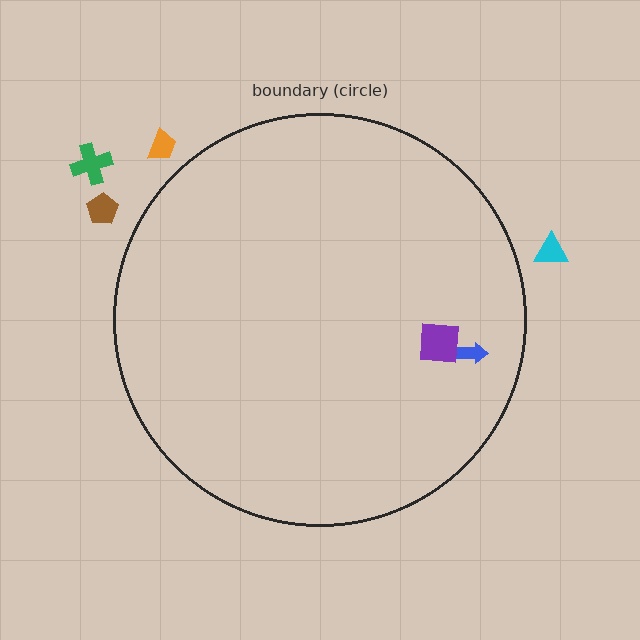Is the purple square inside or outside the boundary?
Inside.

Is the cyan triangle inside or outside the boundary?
Outside.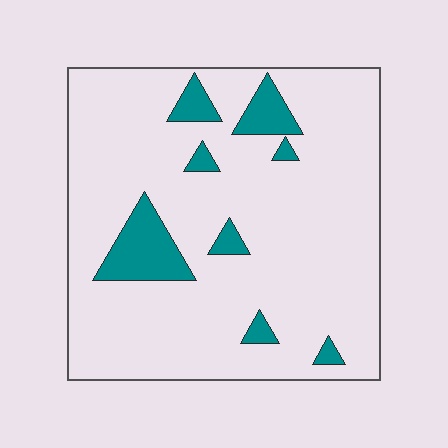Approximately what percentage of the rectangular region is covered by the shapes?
Approximately 10%.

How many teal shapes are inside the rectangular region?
8.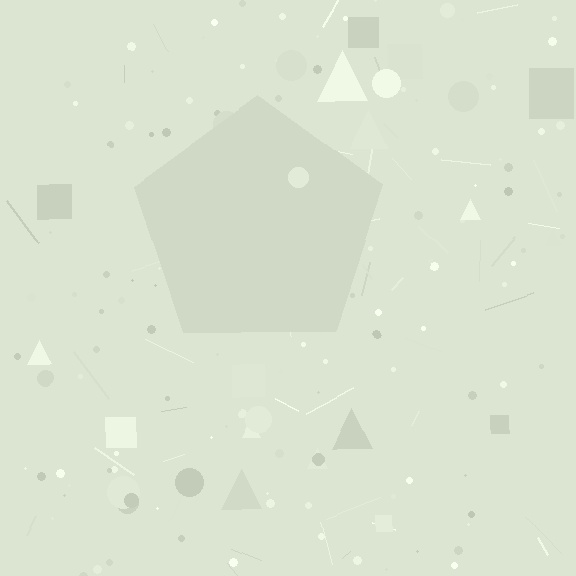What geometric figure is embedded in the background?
A pentagon is embedded in the background.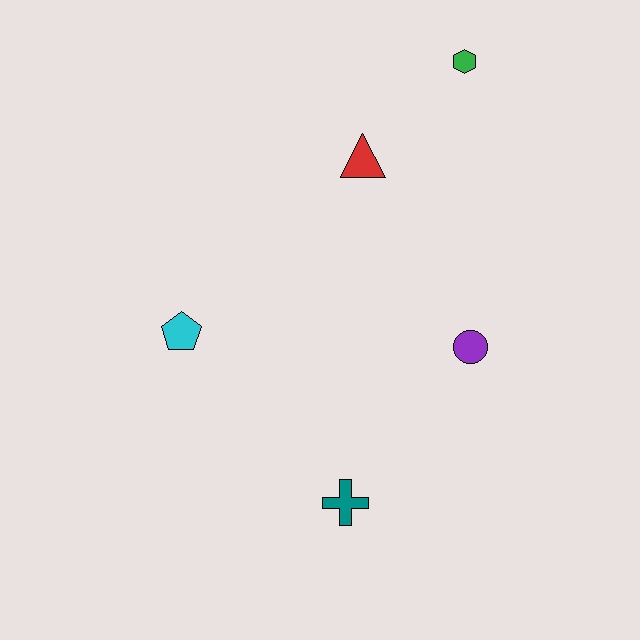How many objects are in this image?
There are 5 objects.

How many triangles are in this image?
There is 1 triangle.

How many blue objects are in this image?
There are no blue objects.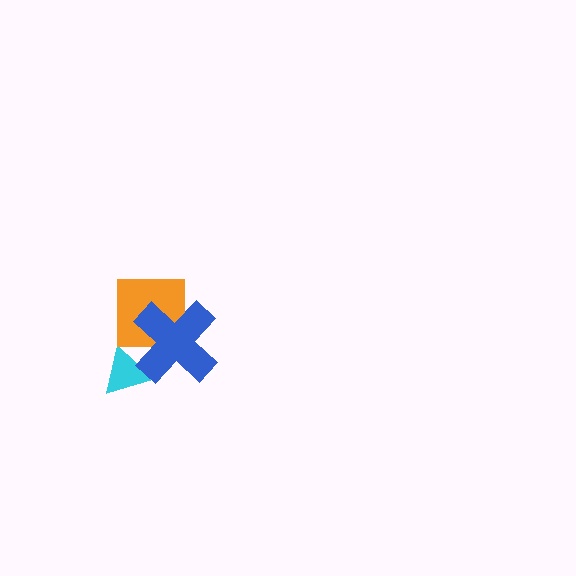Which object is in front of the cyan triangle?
The blue cross is in front of the cyan triangle.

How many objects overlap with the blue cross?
2 objects overlap with the blue cross.